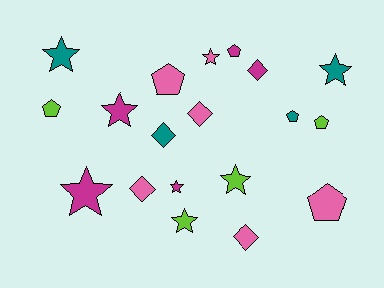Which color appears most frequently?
Pink, with 6 objects.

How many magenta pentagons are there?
There is 1 magenta pentagon.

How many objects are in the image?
There are 19 objects.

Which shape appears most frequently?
Star, with 8 objects.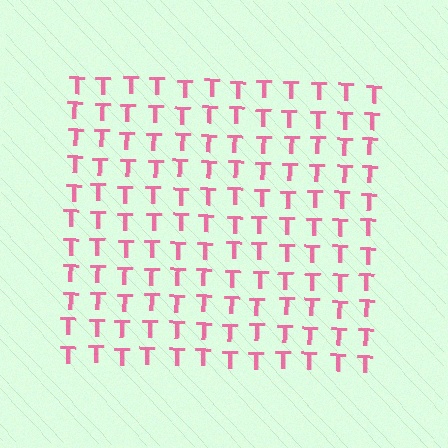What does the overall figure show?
The overall figure shows a square.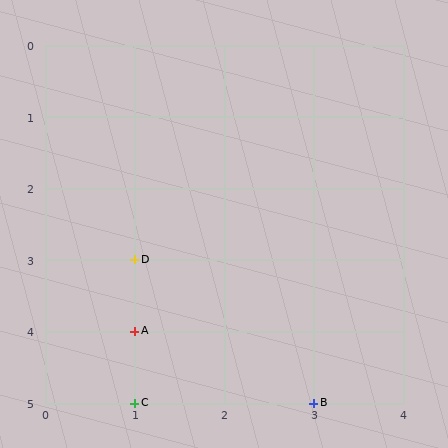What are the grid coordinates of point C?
Point C is at grid coordinates (1, 5).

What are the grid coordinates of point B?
Point B is at grid coordinates (3, 5).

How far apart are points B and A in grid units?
Points B and A are 2 columns and 1 row apart (about 2.2 grid units diagonally).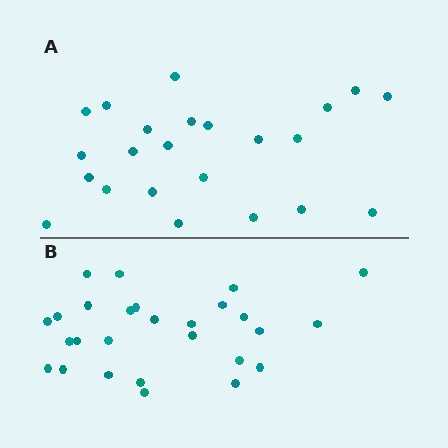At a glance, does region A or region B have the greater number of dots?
Region B (the bottom region) has more dots.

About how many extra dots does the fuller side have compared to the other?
Region B has about 4 more dots than region A.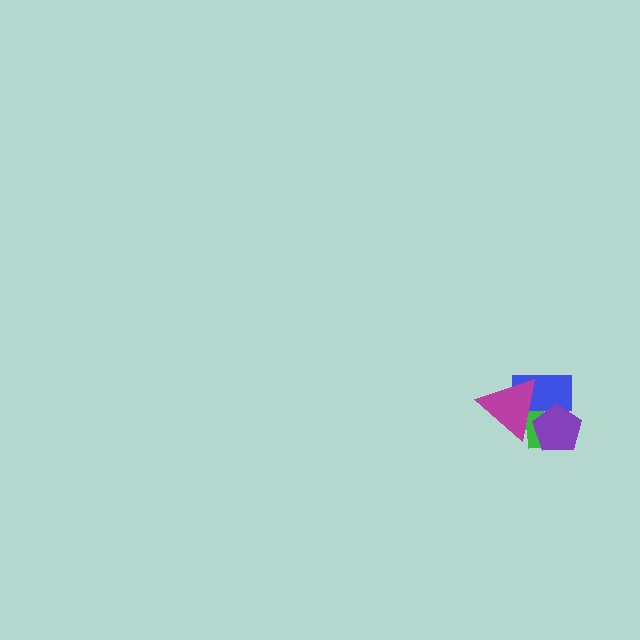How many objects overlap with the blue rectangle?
3 objects overlap with the blue rectangle.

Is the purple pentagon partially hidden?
Yes, it is partially covered by another shape.